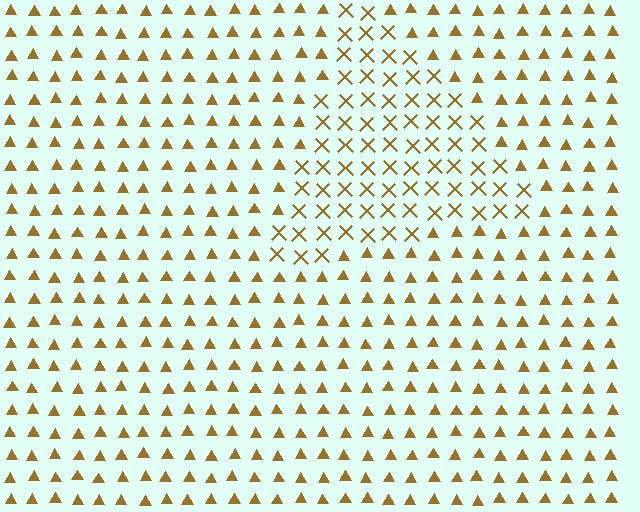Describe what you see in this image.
The image is filled with small brown elements arranged in a uniform grid. A triangle-shaped region contains X marks, while the surrounding area contains triangles. The boundary is defined purely by the change in element shape.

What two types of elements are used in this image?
The image uses X marks inside the triangle region and triangles outside it.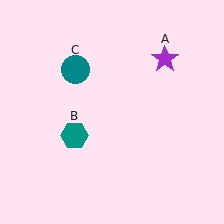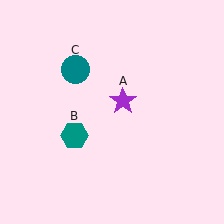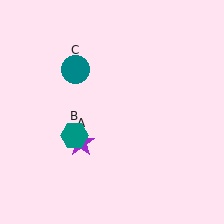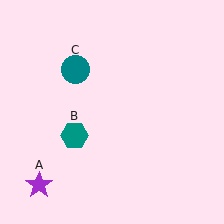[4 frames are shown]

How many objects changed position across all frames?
1 object changed position: purple star (object A).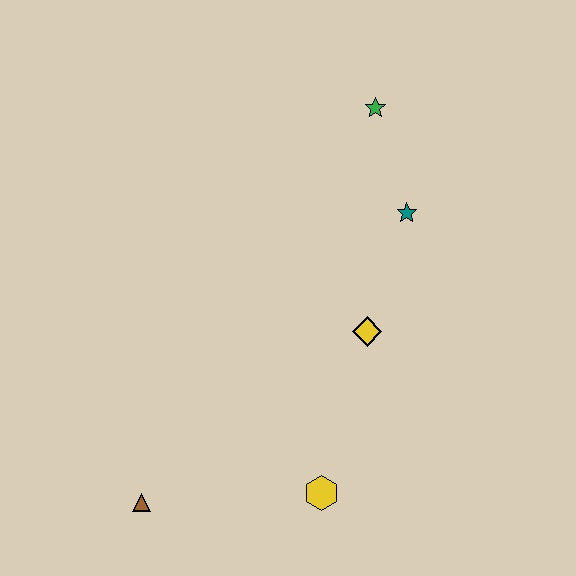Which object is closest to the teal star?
The green star is closest to the teal star.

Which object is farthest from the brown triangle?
The green star is farthest from the brown triangle.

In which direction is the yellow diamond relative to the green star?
The yellow diamond is below the green star.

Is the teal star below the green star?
Yes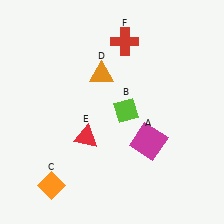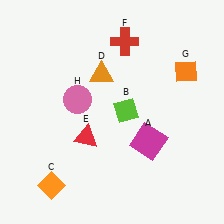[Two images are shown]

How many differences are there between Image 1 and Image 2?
There are 2 differences between the two images.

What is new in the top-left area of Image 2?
A pink circle (H) was added in the top-left area of Image 2.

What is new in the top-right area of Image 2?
An orange diamond (G) was added in the top-right area of Image 2.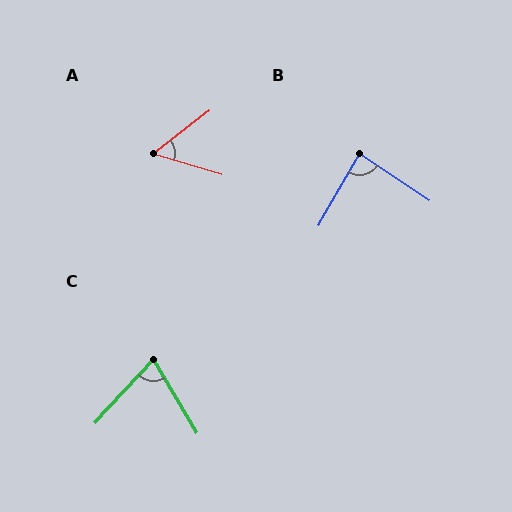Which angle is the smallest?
A, at approximately 54 degrees.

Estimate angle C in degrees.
Approximately 73 degrees.